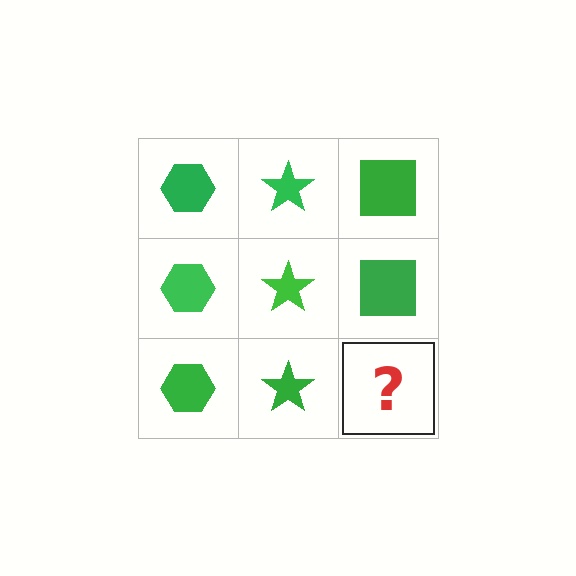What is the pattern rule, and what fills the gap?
The rule is that each column has a consistent shape. The gap should be filled with a green square.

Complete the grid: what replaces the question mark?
The question mark should be replaced with a green square.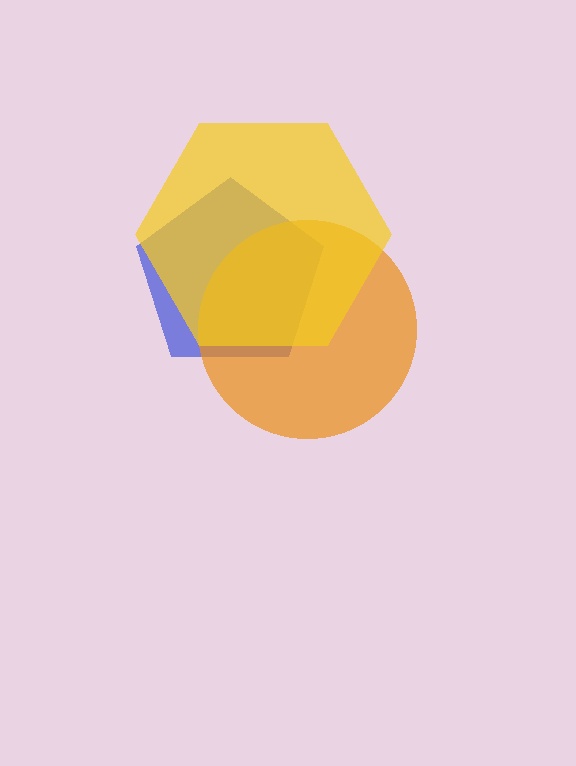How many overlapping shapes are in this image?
There are 3 overlapping shapes in the image.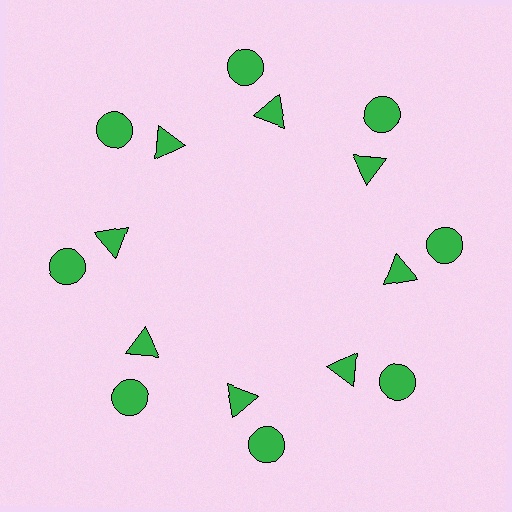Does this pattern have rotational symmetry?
Yes, this pattern has 8-fold rotational symmetry. It looks the same after rotating 45 degrees around the center.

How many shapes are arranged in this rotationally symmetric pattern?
There are 16 shapes, arranged in 8 groups of 2.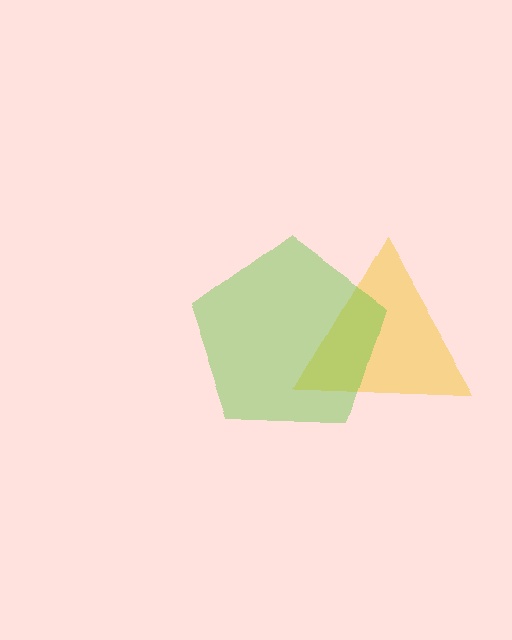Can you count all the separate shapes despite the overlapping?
Yes, there are 2 separate shapes.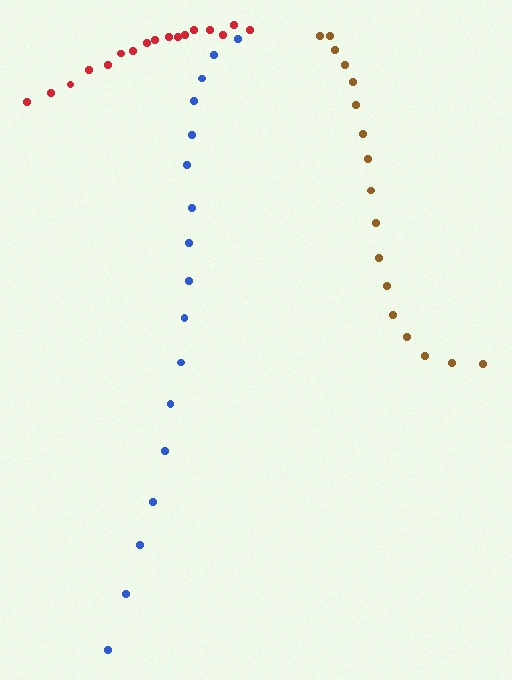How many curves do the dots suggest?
There are 3 distinct paths.